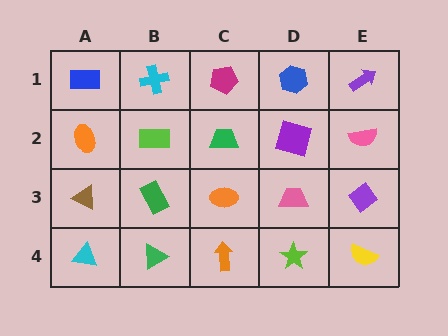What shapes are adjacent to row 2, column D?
A blue hexagon (row 1, column D), a pink trapezoid (row 3, column D), a green trapezoid (row 2, column C), a pink semicircle (row 2, column E).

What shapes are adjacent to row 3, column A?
An orange ellipse (row 2, column A), a cyan triangle (row 4, column A), a green rectangle (row 3, column B).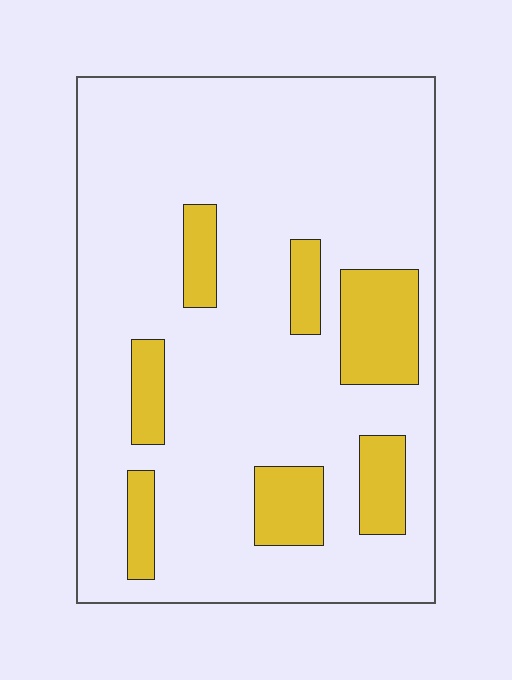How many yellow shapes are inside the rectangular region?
7.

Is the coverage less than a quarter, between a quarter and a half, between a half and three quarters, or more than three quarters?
Less than a quarter.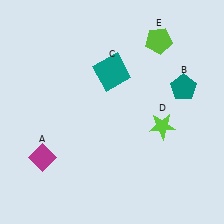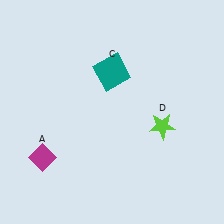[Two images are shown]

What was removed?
The teal pentagon (B), the lime pentagon (E) were removed in Image 2.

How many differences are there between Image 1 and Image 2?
There are 2 differences between the two images.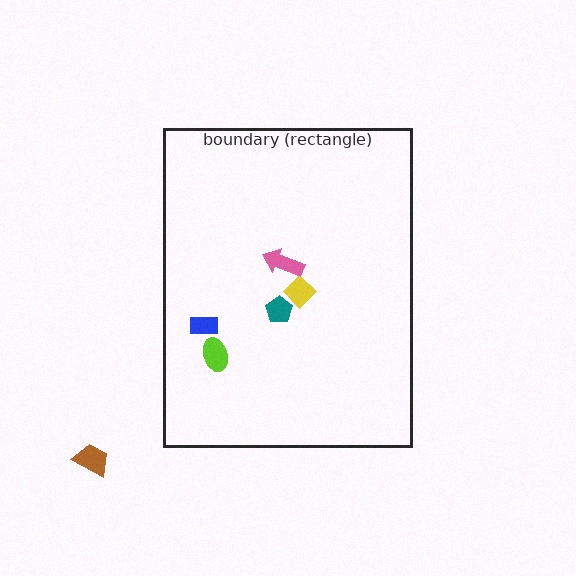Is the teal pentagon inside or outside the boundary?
Inside.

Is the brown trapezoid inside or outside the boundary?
Outside.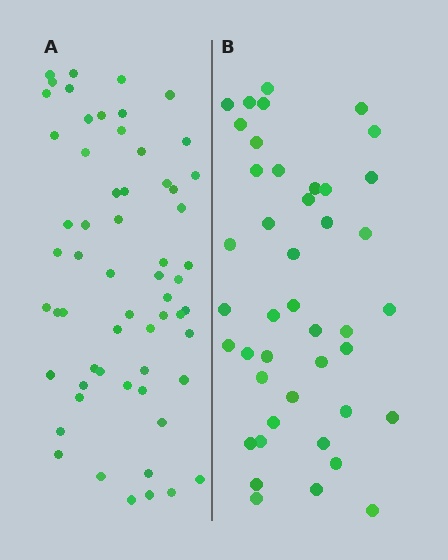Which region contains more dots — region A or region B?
Region A (the left region) has more dots.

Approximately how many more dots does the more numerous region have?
Region A has approximately 15 more dots than region B.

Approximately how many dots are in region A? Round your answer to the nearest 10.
About 60 dots.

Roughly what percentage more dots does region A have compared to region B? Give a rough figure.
About 40% more.